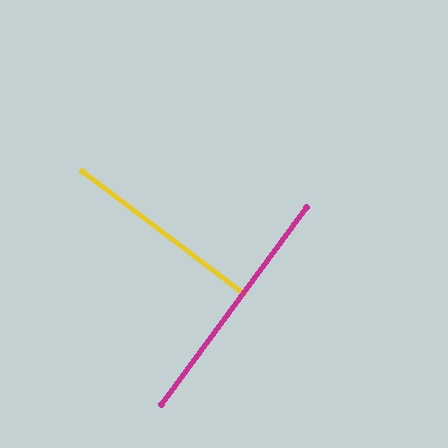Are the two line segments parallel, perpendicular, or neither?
Perpendicular — they meet at approximately 89°.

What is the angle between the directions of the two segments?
Approximately 89 degrees.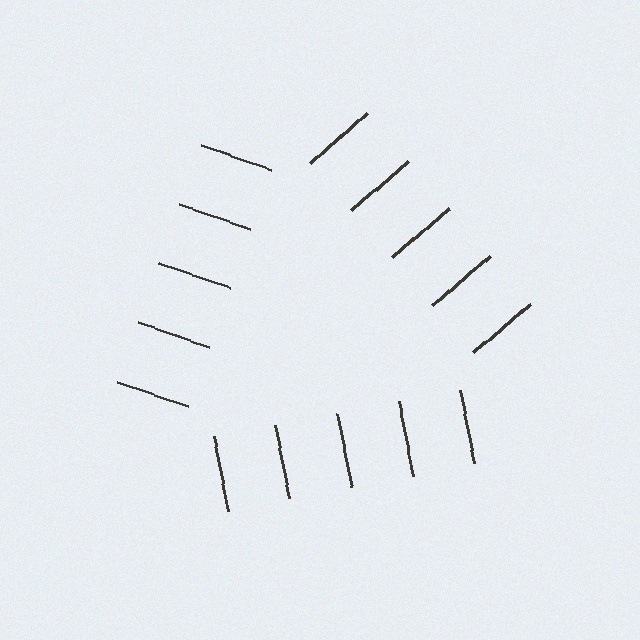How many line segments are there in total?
15 — 5 along each of the 3 edges.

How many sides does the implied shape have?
3 sides — the line-ends trace a triangle.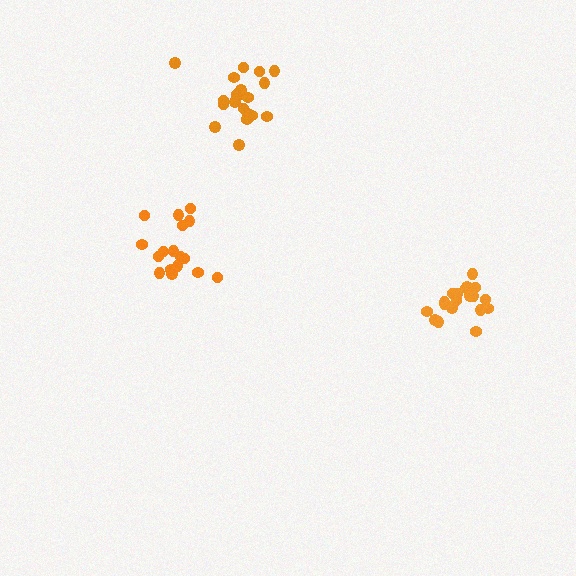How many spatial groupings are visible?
There are 3 spatial groupings.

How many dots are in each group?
Group 1: 20 dots, Group 2: 17 dots, Group 3: 20 dots (57 total).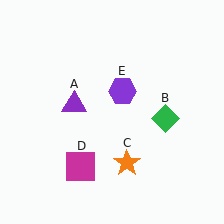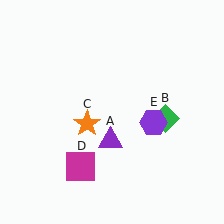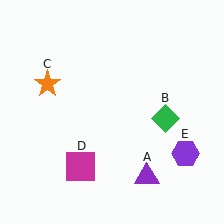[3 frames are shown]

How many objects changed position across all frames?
3 objects changed position: purple triangle (object A), orange star (object C), purple hexagon (object E).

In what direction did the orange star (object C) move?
The orange star (object C) moved up and to the left.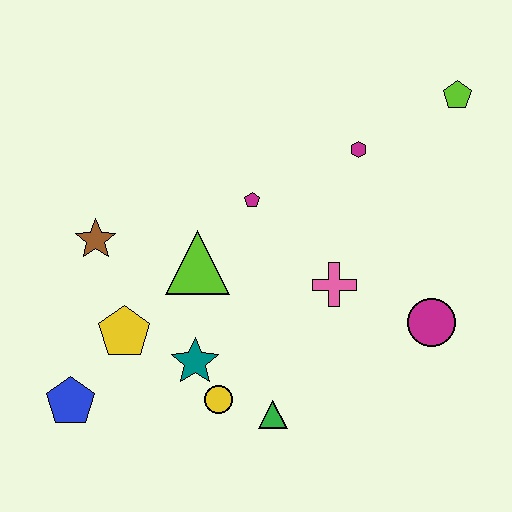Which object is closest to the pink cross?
The magenta circle is closest to the pink cross.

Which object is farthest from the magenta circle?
The blue pentagon is farthest from the magenta circle.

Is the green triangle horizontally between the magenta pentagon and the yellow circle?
No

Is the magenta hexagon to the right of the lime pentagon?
No